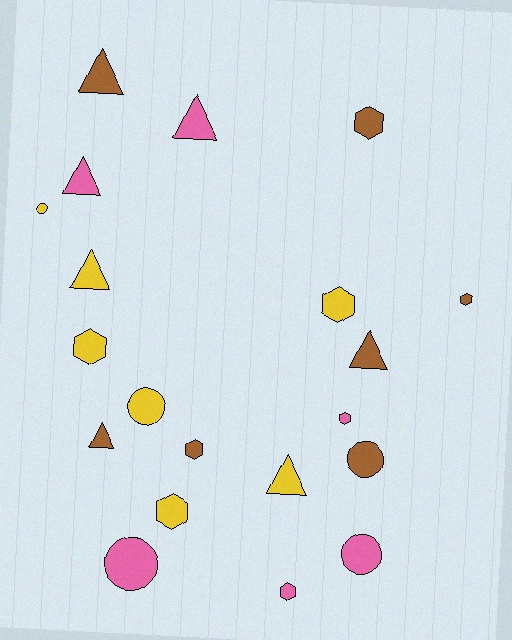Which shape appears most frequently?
Hexagon, with 8 objects.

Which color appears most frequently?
Yellow, with 7 objects.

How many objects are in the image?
There are 20 objects.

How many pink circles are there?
There are 2 pink circles.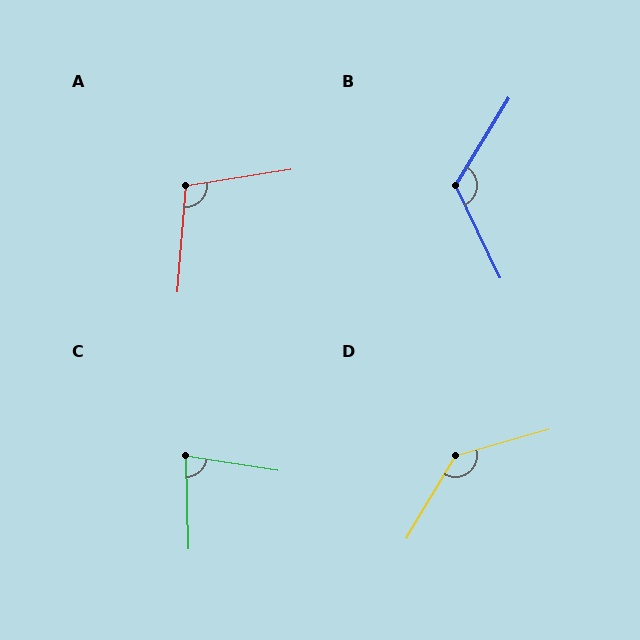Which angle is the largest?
D, at approximately 136 degrees.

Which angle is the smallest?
C, at approximately 80 degrees.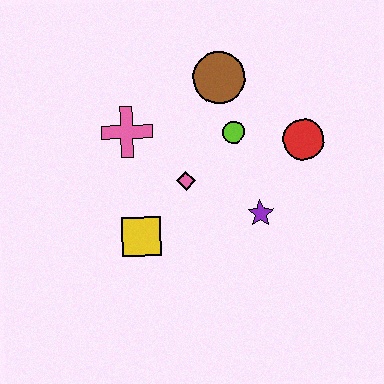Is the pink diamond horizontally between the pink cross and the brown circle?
Yes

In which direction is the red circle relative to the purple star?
The red circle is above the purple star.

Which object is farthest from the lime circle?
The yellow square is farthest from the lime circle.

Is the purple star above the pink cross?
No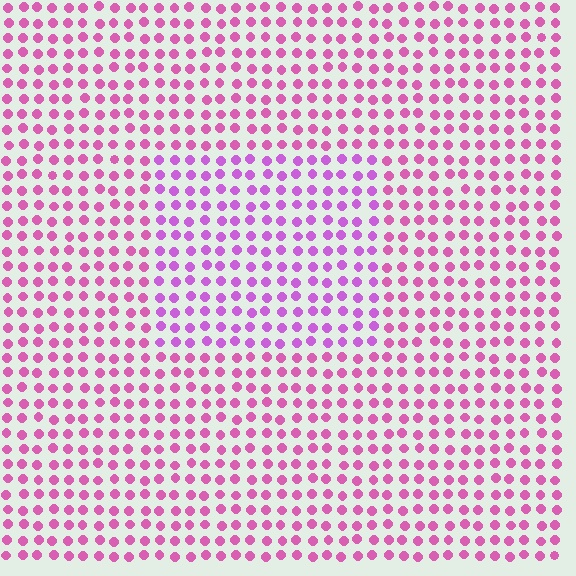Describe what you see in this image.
The image is filled with small pink elements in a uniform arrangement. A rectangle-shaped region is visible where the elements are tinted to a slightly different hue, forming a subtle color boundary.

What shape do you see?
I see a rectangle.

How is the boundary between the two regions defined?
The boundary is defined purely by a slight shift in hue (about 27 degrees). Spacing, size, and orientation are identical on both sides.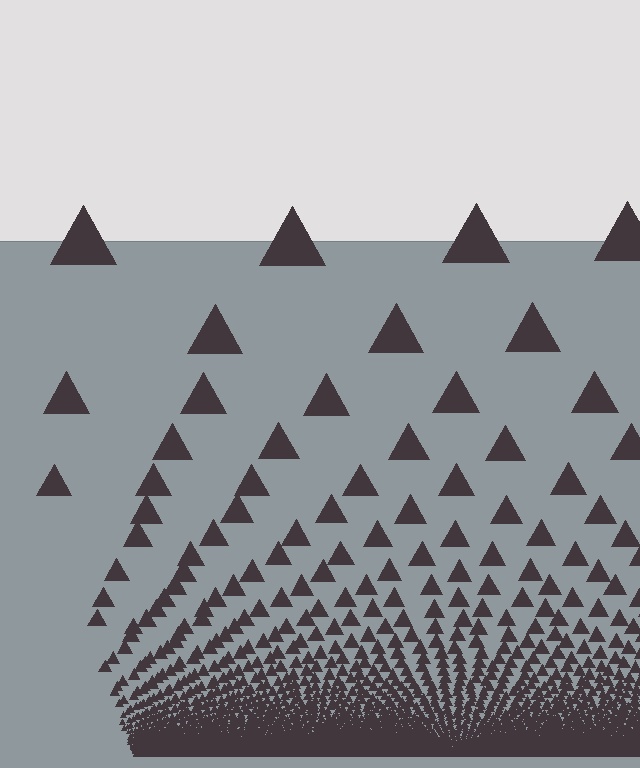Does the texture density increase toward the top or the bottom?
Density increases toward the bottom.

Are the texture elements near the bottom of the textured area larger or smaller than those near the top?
Smaller. The gradient is inverted — elements near the bottom are smaller and denser.